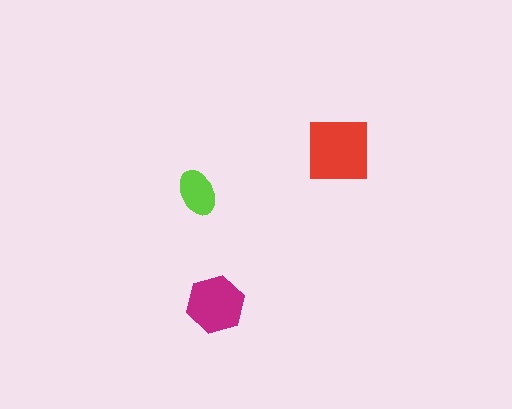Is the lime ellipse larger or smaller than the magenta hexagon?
Smaller.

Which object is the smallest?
The lime ellipse.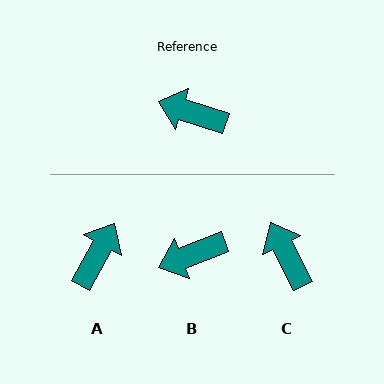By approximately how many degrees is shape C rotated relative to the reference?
Approximately 45 degrees clockwise.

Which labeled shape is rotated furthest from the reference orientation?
A, about 101 degrees away.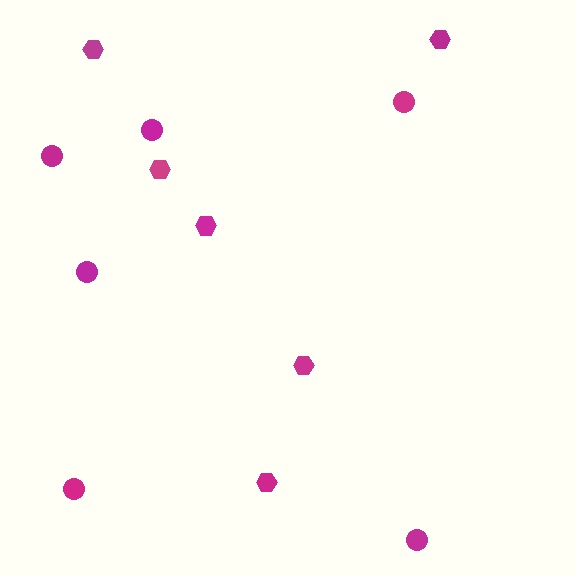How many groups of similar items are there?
There are 2 groups: one group of hexagons (6) and one group of circles (6).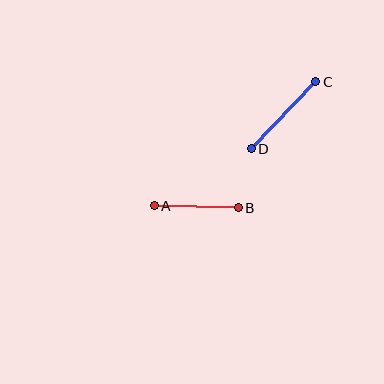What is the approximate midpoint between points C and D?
The midpoint is at approximately (283, 115) pixels.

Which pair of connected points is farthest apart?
Points C and D are farthest apart.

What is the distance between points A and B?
The distance is approximately 84 pixels.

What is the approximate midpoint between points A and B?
The midpoint is at approximately (196, 207) pixels.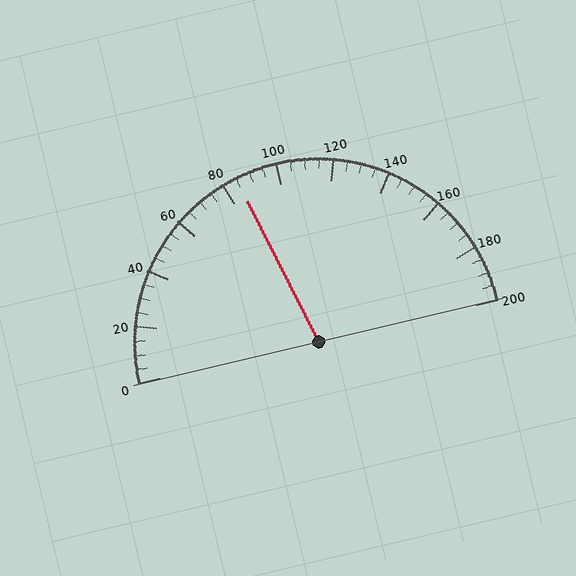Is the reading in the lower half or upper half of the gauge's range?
The reading is in the lower half of the range (0 to 200).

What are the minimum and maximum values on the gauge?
The gauge ranges from 0 to 200.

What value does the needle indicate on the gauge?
The needle indicates approximately 85.